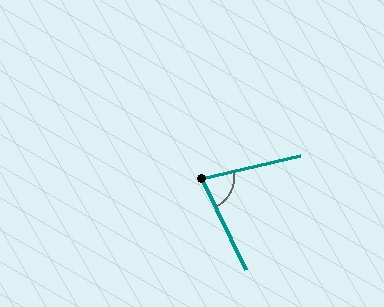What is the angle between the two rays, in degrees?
Approximately 77 degrees.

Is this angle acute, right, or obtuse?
It is acute.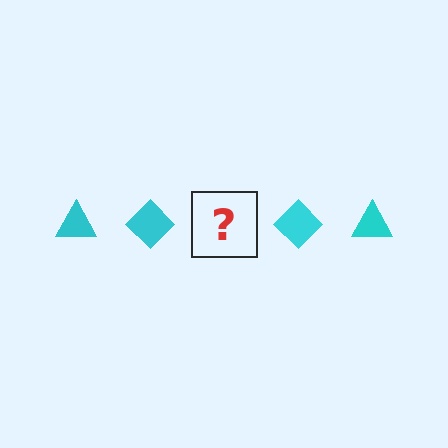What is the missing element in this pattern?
The missing element is a cyan triangle.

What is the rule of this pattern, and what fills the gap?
The rule is that the pattern cycles through triangle, diamond shapes in cyan. The gap should be filled with a cyan triangle.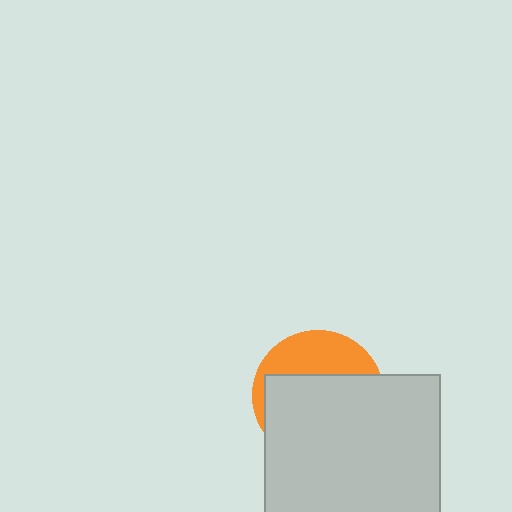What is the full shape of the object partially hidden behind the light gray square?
The partially hidden object is an orange circle.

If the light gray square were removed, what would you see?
You would see the complete orange circle.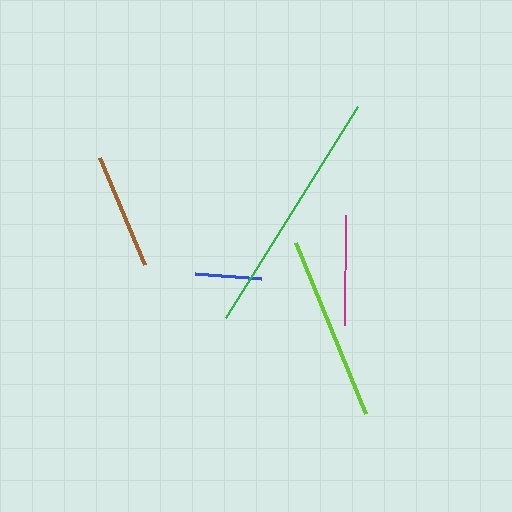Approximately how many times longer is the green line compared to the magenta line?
The green line is approximately 2.3 times the length of the magenta line.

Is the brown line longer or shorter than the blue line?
The brown line is longer than the blue line.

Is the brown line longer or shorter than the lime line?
The lime line is longer than the brown line.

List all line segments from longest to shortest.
From longest to shortest: green, lime, brown, magenta, blue.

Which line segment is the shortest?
The blue line is the shortest at approximately 66 pixels.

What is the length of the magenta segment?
The magenta segment is approximately 111 pixels long.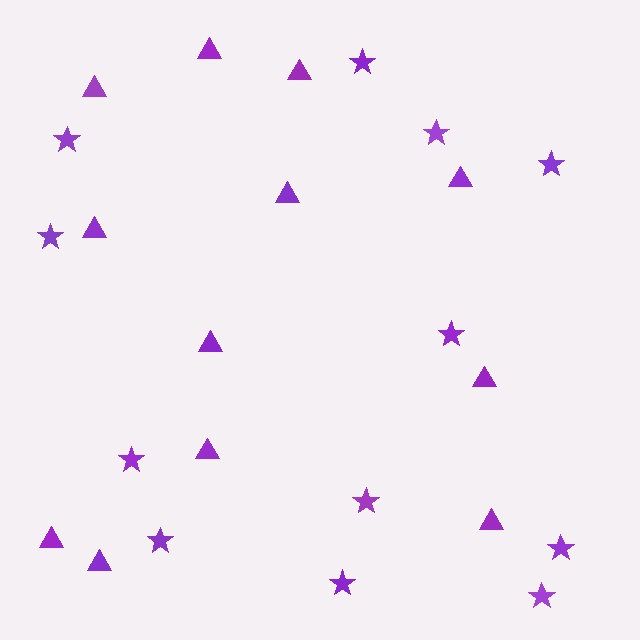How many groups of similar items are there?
There are 2 groups: one group of stars (12) and one group of triangles (12).